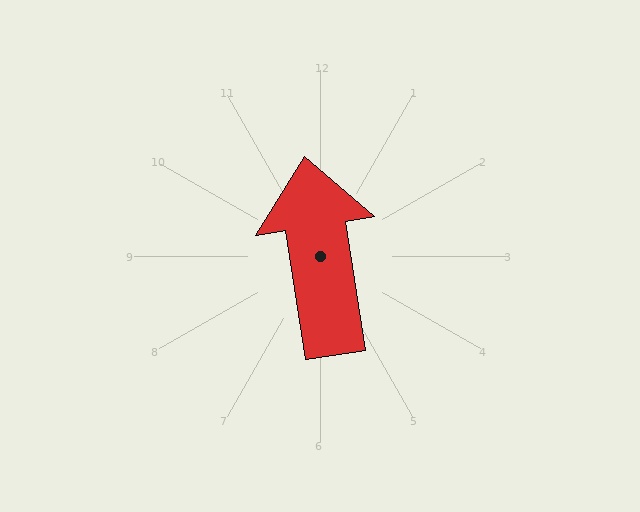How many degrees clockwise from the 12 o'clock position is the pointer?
Approximately 351 degrees.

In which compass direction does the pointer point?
North.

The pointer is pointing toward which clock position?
Roughly 12 o'clock.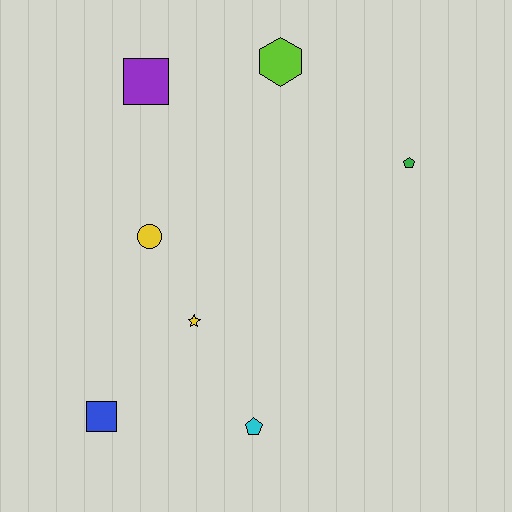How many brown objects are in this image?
There are no brown objects.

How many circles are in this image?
There is 1 circle.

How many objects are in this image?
There are 7 objects.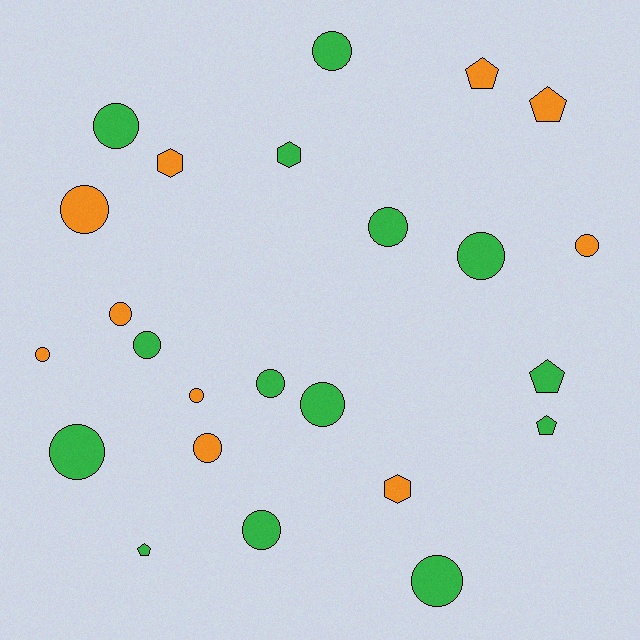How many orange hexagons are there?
There are 2 orange hexagons.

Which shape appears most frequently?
Circle, with 16 objects.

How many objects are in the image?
There are 24 objects.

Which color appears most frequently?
Green, with 14 objects.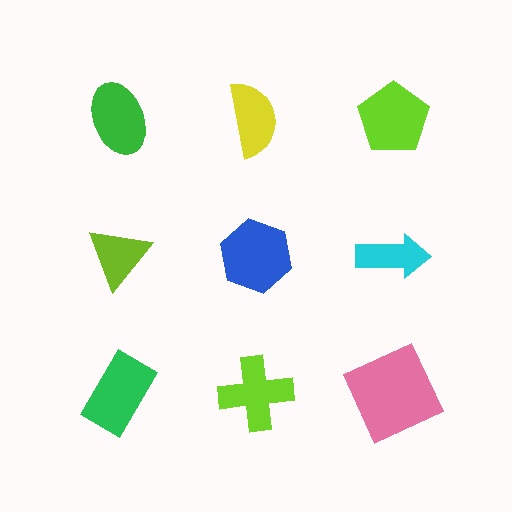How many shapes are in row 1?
3 shapes.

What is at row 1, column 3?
A lime pentagon.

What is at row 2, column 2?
A blue hexagon.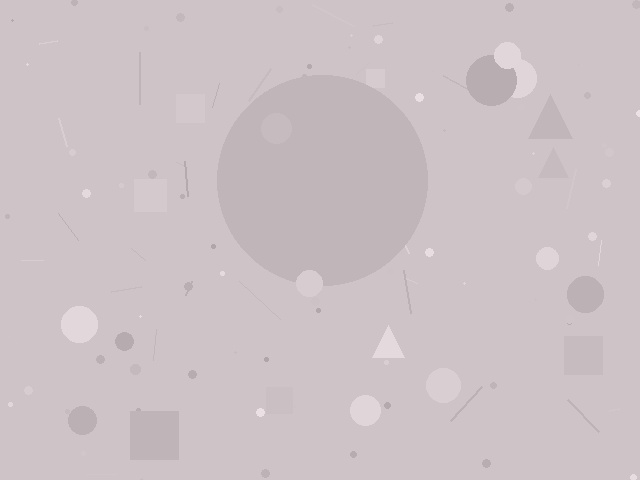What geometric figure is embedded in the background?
A circle is embedded in the background.